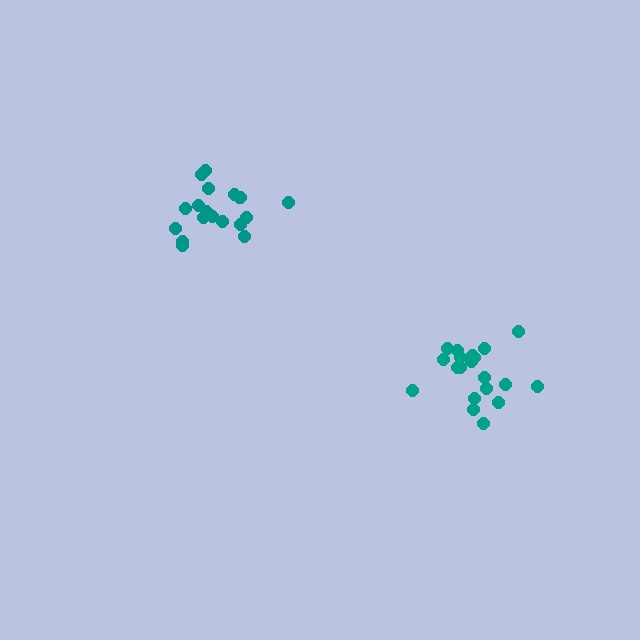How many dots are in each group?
Group 1: 19 dots, Group 2: 20 dots (39 total).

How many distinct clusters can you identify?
There are 2 distinct clusters.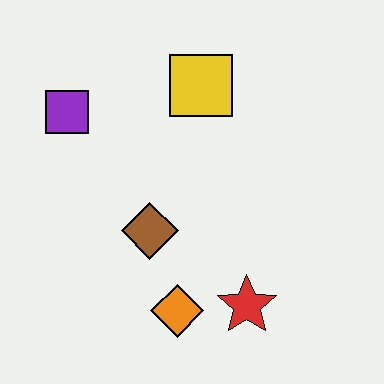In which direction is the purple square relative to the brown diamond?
The purple square is above the brown diamond.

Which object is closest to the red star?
The orange diamond is closest to the red star.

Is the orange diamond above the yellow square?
No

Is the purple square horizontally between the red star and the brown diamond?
No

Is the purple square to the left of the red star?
Yes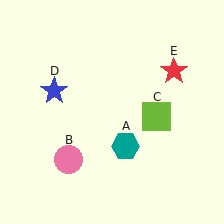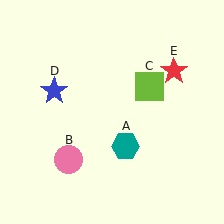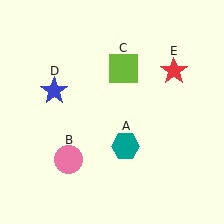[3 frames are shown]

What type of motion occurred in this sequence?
The lime square (object C) rotated counterclockwise around the center of the scene.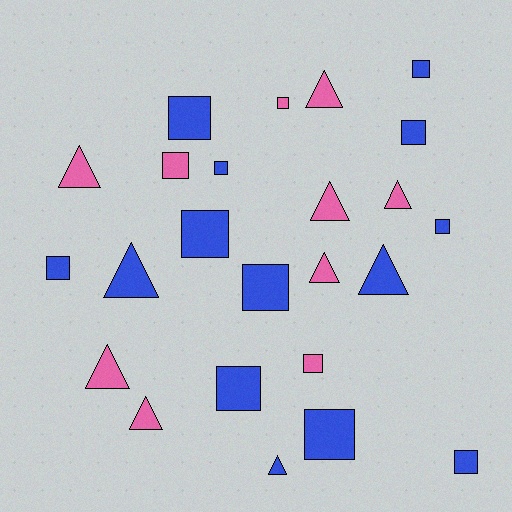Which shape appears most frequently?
Square, with 14 objects.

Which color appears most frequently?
Blue, with 14 objects.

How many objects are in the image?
There are 24 objects.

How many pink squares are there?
There are 3 pink squares.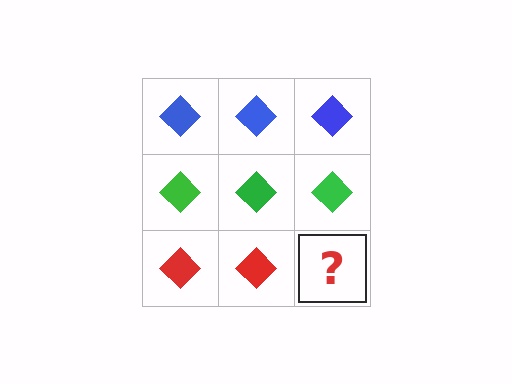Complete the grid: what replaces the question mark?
The question mark should be replaced with a red diamond.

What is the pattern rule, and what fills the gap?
The rule is that each row has a consistent color. The gap should be filled with a red diamond.